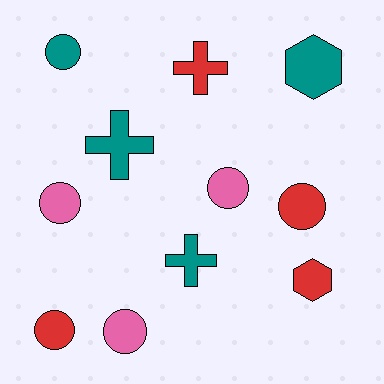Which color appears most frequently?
Teal, with 4 objects.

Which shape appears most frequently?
Circle, with 6 objects.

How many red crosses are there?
There is 1 red cross.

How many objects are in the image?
There are 11 objects.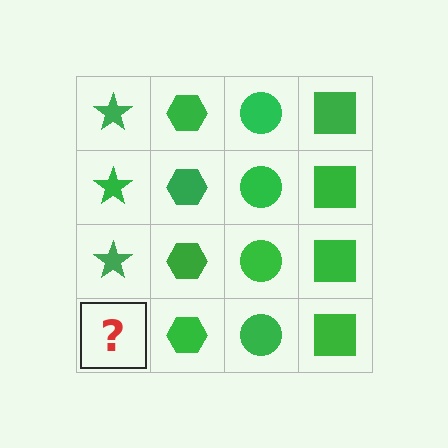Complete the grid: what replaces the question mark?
The question mark should be replaced with a green star.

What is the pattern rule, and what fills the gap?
The rule is that each column has a consistent shape. The gap should be filled with a green star.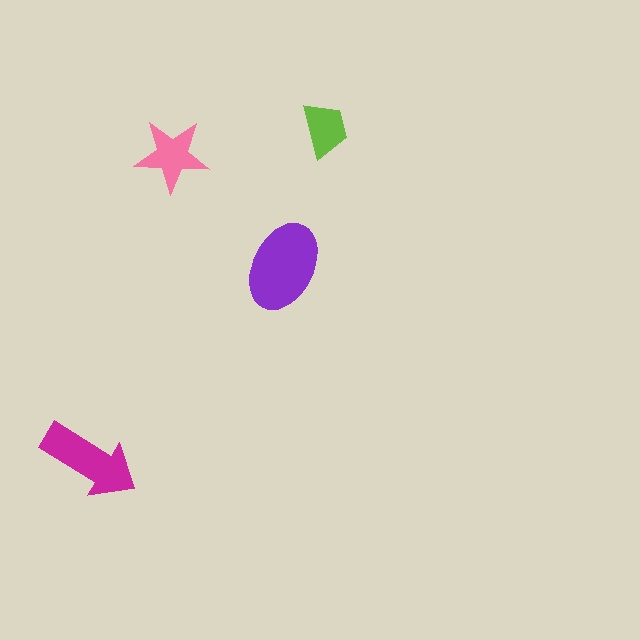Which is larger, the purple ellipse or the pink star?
The purple ellipse.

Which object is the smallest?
The lime trapezoid.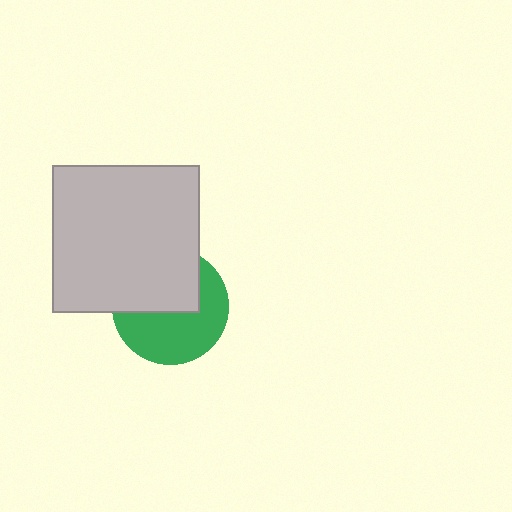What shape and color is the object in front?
The object in front is a light gray square.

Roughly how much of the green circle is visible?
About half of it is visible (roughly 54%).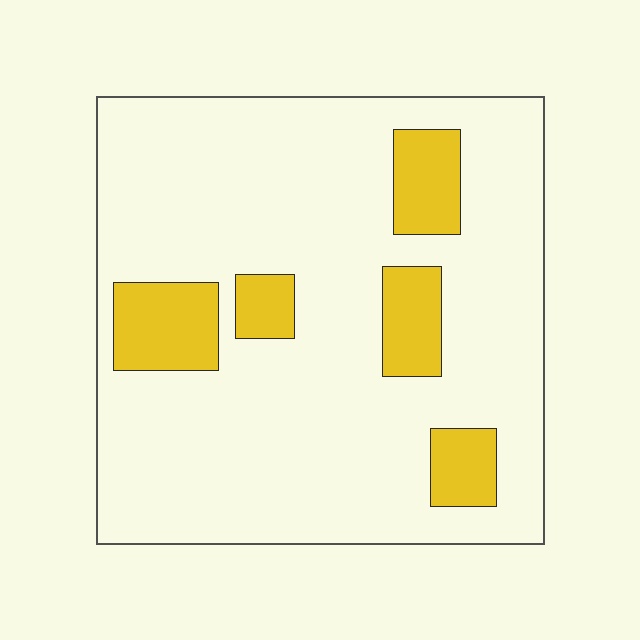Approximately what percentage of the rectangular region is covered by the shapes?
Approximately 15%.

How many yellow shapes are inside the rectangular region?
5.